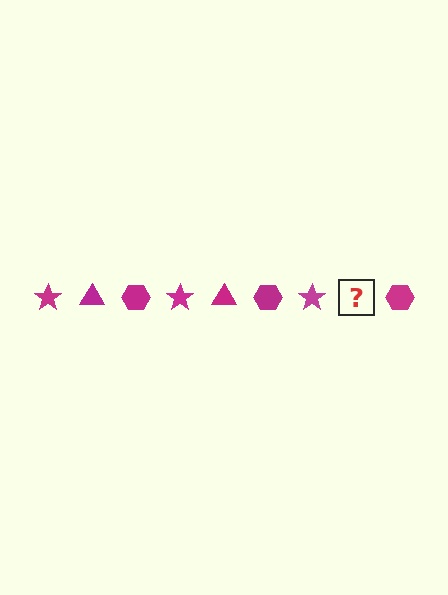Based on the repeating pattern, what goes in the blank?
The blank should be a magenta triangle.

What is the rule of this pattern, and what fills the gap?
The rule is that the pattern cycles through star, triangle, hexagon shapes in magenta. The gap should be filled with a magenta triangle.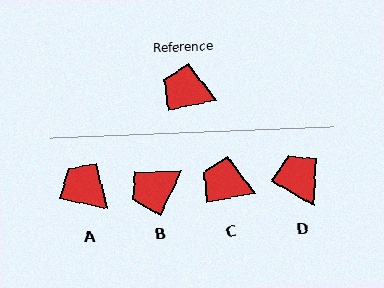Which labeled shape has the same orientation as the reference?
C.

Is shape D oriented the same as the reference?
No, it is off by about 40 degrees.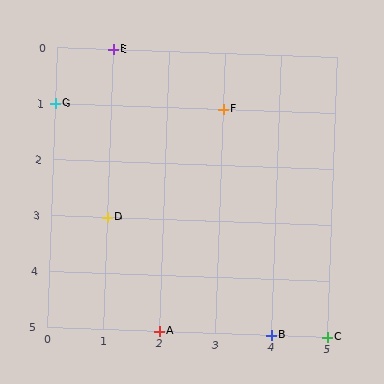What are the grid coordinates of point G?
Point G is at grid coordinates (0, 1).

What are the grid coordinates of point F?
Point F is at grid coordinates (3, 1).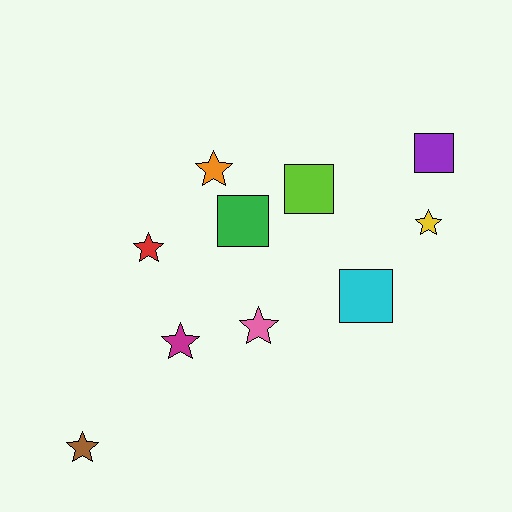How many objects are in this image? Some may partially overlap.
There are 10 objects.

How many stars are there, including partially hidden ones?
There are 6 stars.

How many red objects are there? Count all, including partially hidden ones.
There is 1 red object.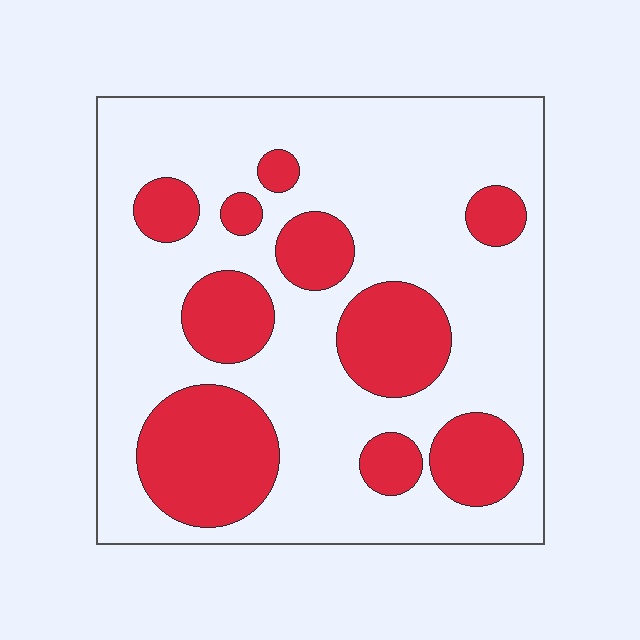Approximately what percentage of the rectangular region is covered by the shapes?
Approximately 30%.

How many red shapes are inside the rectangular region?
10.